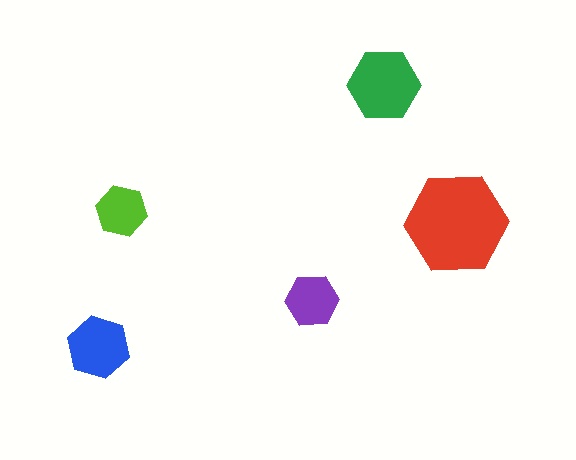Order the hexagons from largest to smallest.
the red one, the green one, the blue one, the purple one, the lime one.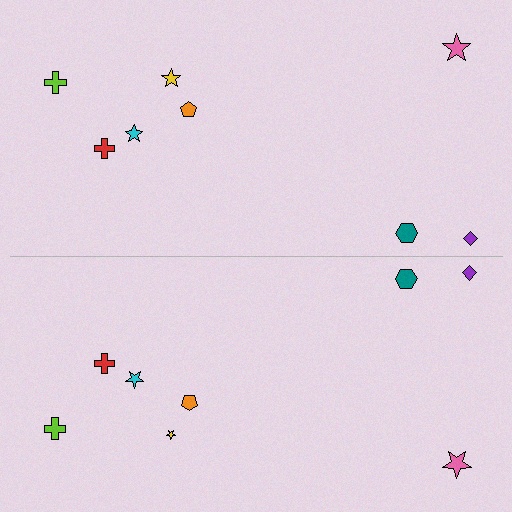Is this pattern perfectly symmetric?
No, the pattern is not perfectly symmetric. The yellow star on the bottom side has a different size than its mirror counterpart.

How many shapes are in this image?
There are 16 shapes in this image.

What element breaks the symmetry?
The yellow star on the bottom side has a different size than its mirror counterpart.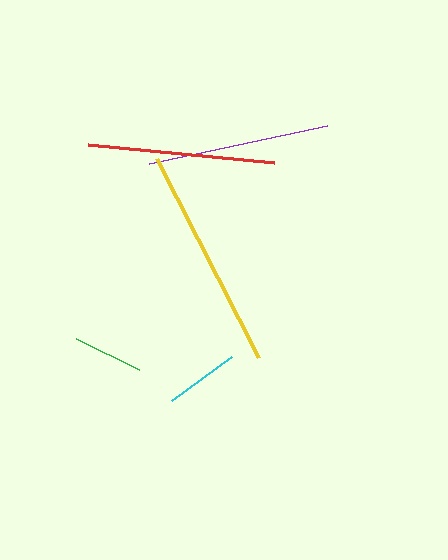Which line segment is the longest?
The yellow line is the longest at approximately 223 pixels.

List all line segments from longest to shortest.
From longest to shortest: yellow, red, purple, cyan, green.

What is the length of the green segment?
The green segment is approximately 71 pixels long.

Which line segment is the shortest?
The green line is the shortest at approximately 71 pixels.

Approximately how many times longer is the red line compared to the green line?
The red line is approximately 2.6 times the length of the green line.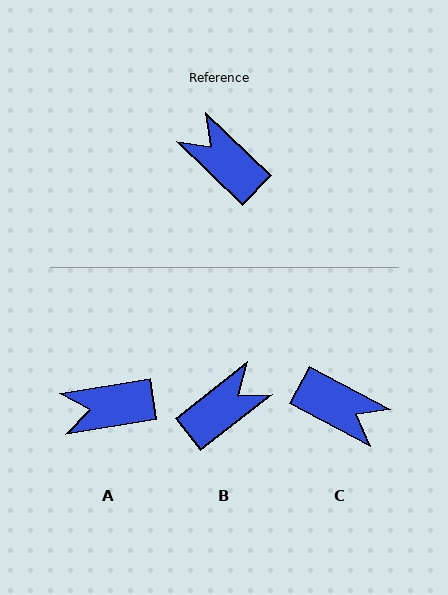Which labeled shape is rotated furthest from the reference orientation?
C, about 164 degrees away.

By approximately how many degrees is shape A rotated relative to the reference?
Approximately 53 degrees counter-clockwise.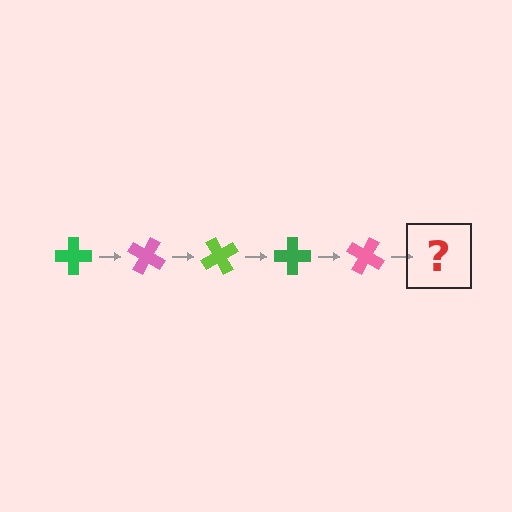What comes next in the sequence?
The next element should be a lime cross, rotated 150 degrees from the start.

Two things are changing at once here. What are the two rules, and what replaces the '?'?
The two rules are that it rotates 30 degrees each step and the color cycles through green, pink, and lime. The '?' should be a lime cross, rotated 150 degrees from the start.